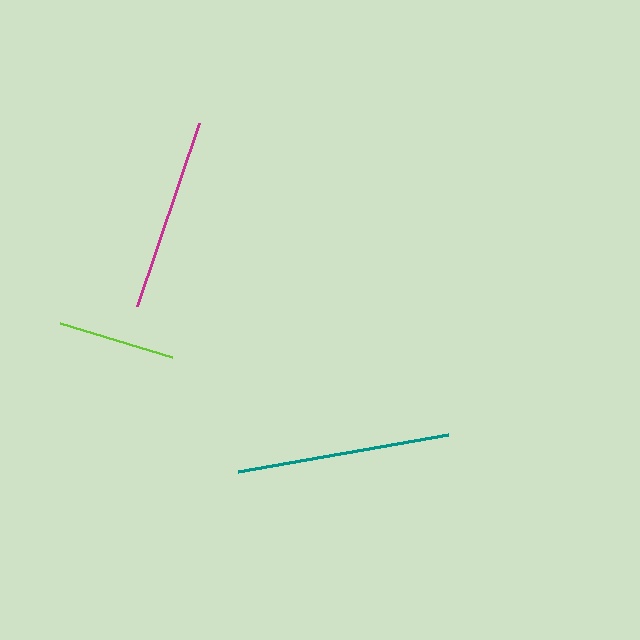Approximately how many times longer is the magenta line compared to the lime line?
The magenta line is approximately 1.7 times the length of the lime line.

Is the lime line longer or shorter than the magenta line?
The magenta line is longer than the lime line.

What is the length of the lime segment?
The lime segment is approximately 117 pixels long.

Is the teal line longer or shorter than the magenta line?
The teal line is longer than the magenta line.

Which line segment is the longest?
The teal line is the longest at approximately 214 pixels.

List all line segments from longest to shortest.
From longest to shortest: teal, magenta, lime.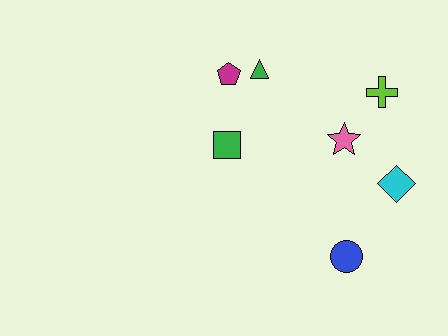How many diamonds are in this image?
There is 1 diamond.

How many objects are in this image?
There are 7 objects.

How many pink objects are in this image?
There is 1 pink object.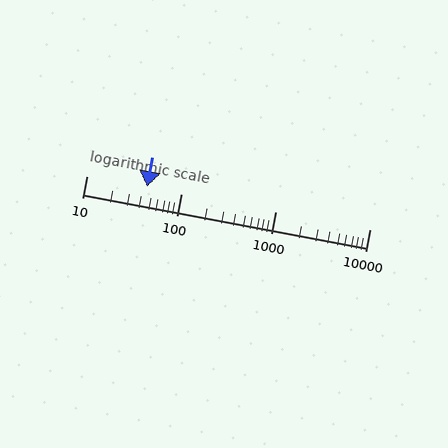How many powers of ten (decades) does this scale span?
The scale spans 3 decades, from 10 to 10000.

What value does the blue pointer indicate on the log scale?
The pointer indicates approximately 44.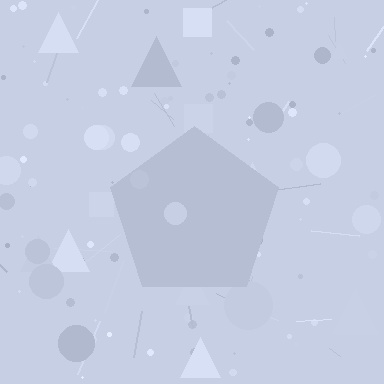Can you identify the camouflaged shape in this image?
The camouflaged shape is a pentagon.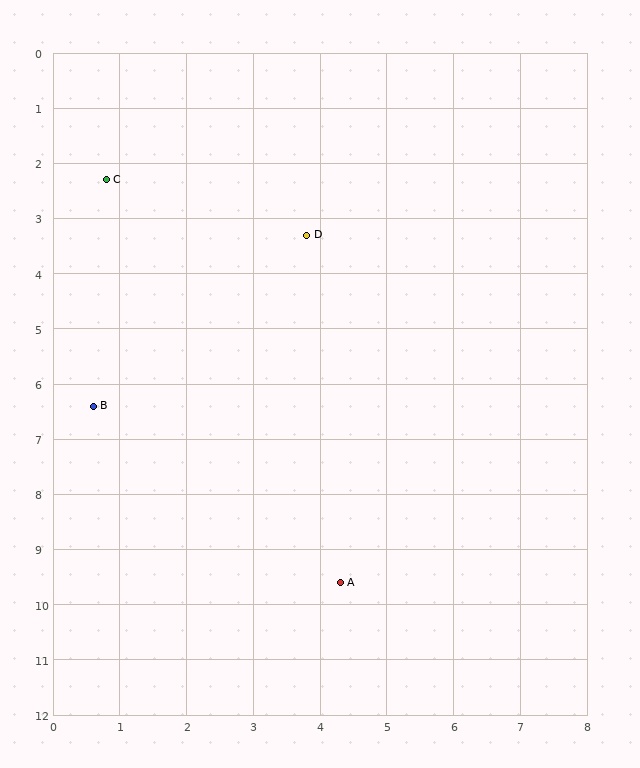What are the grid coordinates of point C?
Point C is at approximately (0.8, 2.3).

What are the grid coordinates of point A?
Point A is at approximately (4.3, 9.6).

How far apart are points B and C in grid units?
Points B and C are about 4.1 grid units apart.